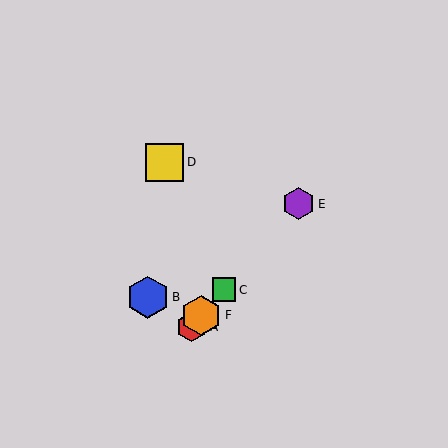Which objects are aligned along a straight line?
Objects A, C, E, F are aligned along a straight line.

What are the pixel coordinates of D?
Object D is at (165, 162).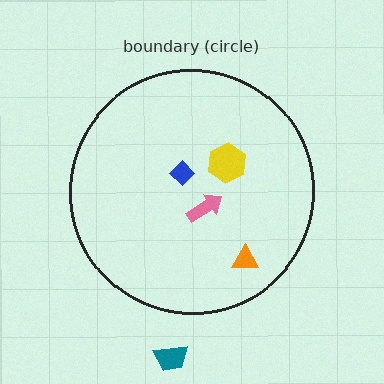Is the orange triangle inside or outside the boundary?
Inside.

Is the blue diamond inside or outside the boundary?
Inside.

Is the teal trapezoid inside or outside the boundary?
Outside.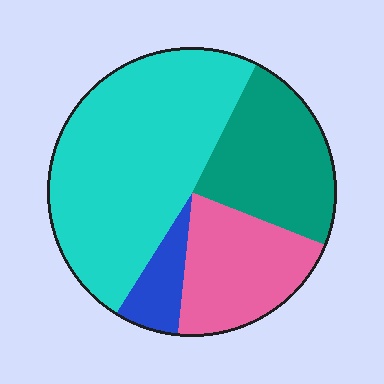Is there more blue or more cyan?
Cyan.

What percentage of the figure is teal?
Teal takes up less than a quarter of the figure.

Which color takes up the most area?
Cyan, at roughly 50%.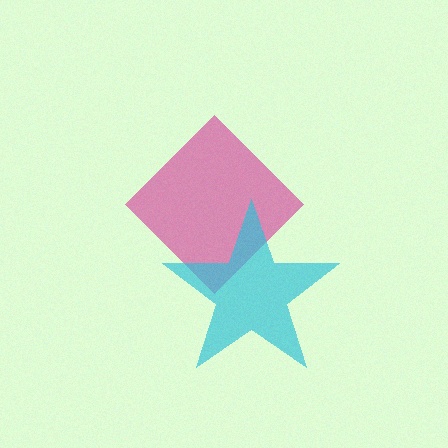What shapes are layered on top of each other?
The layered shapes are: a magenta diamond, a cyan star.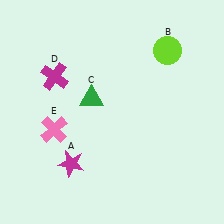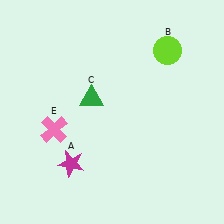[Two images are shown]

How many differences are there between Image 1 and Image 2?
There is 1 difference between the two images.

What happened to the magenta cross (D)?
The magenta cross (D) was removed in Image 2. It was in the top-left area of Image 1.